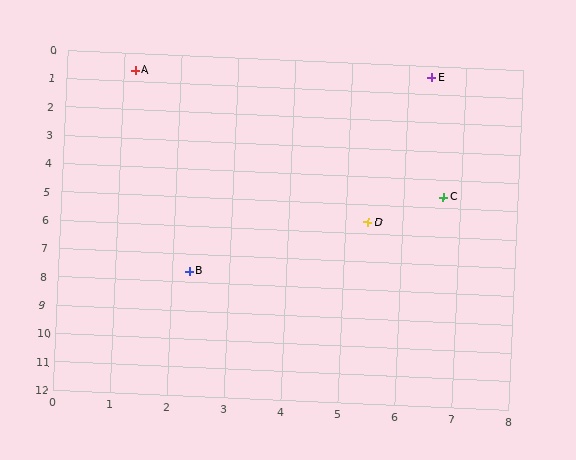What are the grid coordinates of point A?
Point A is at approximately (1.2, 0.6).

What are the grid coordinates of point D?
Point D is at approximately (5.4, 5.6).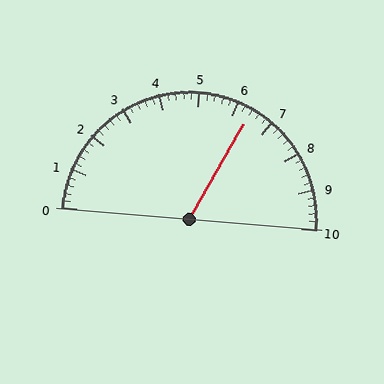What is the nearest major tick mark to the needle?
The nearest major tick mark is 6.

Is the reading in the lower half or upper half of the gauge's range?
The reading is in the upper half of the range (0 to 10).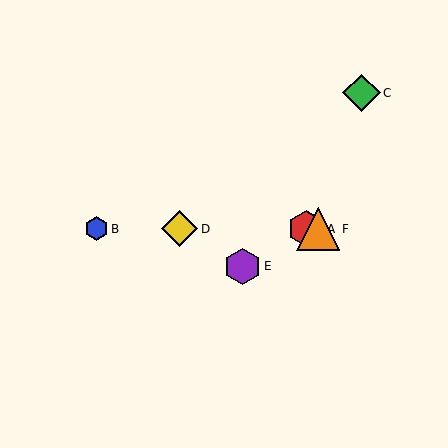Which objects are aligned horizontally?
Objects A, B, D, F are aligned horizontally.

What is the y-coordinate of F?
Object F is at y≈229.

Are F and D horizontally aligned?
Yes, both are at y≈229.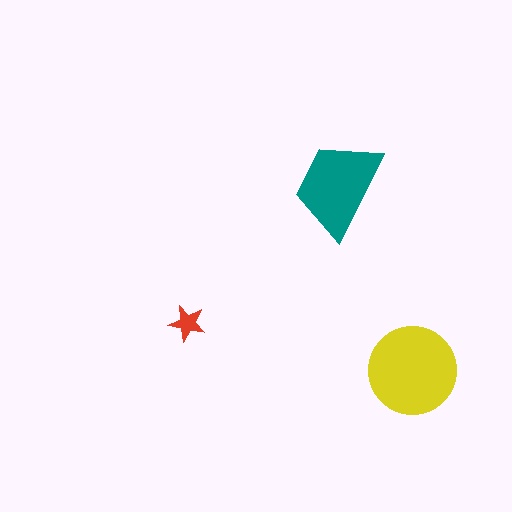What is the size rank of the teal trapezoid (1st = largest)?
2nd.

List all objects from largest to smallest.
The yellow circle, the teal trapezoid, the red star.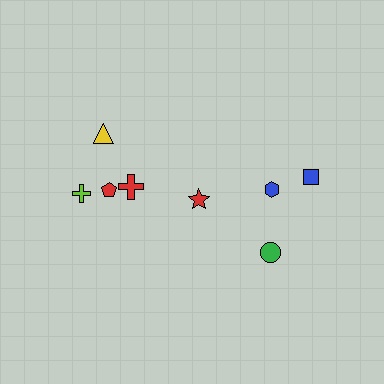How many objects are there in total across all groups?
There are 8 objects.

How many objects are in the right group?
There are 3 objects.